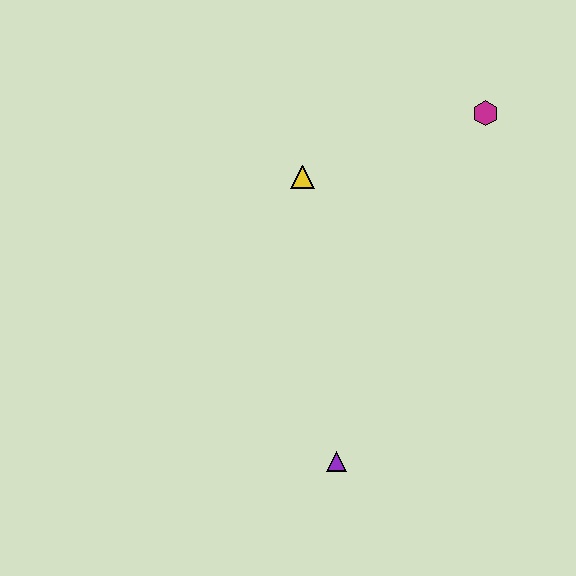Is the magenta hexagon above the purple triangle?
Yes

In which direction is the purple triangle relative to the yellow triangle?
The purple triangle is below the yellow triangle.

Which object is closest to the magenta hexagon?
The yellow triangle is closest to the magenta hexagon.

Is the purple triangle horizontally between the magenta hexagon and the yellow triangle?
Yes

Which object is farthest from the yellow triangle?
The purple triangle is farthest from the yellow triangle.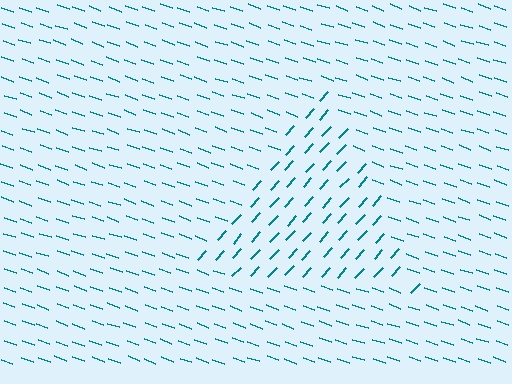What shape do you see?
I see a triangle.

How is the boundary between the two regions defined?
The boundary is defined purely by a change in line orientation (approximately 67 degrees difference). All lines are the same color and thickness.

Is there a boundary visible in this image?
Yes, there is a texture boundary formed by a change in line orientation.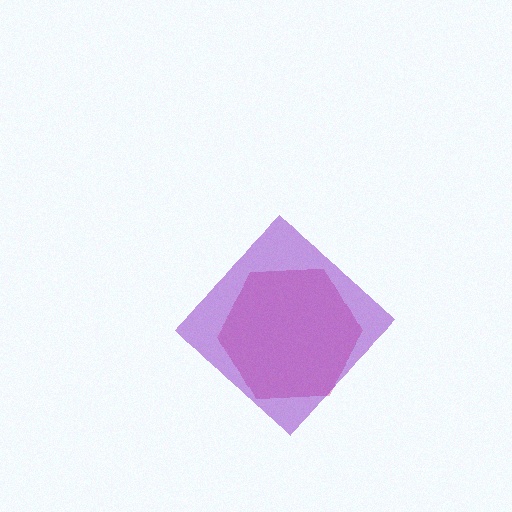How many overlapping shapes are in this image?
There are 2 overlapping shapes in the image.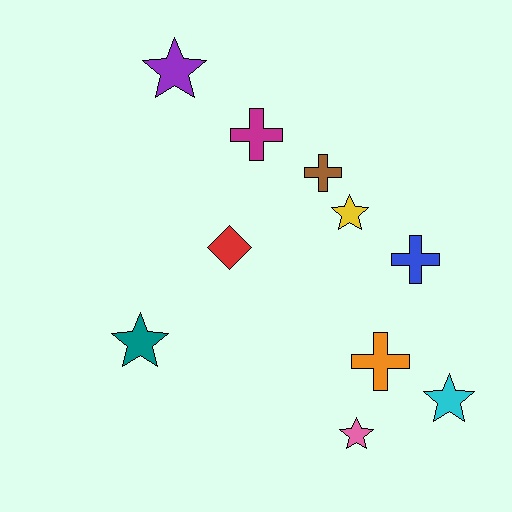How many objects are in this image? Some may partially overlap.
There are 10 objects.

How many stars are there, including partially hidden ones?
There are 5 stars.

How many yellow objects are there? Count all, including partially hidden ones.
There is 1 yellow object.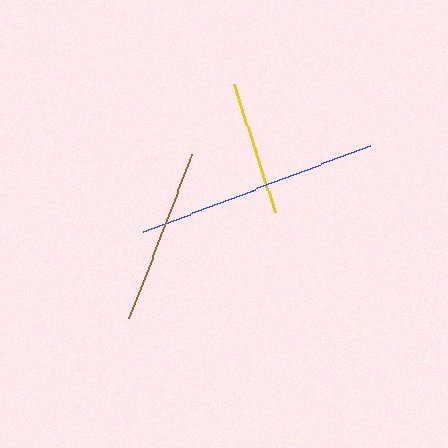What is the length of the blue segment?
The blue segment is approximately 243 pixels long.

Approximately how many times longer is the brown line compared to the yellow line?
The brown line is approximately 1.3 times the length of the yellow line.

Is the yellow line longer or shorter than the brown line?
The brown line is longer than the yellow line.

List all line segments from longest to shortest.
From longest to shortest: blue, brown, yellow.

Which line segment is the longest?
The blue line is the longest at approximately 243 pixels.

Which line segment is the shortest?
The yellow line is the shortest at approximately 135 pixels.